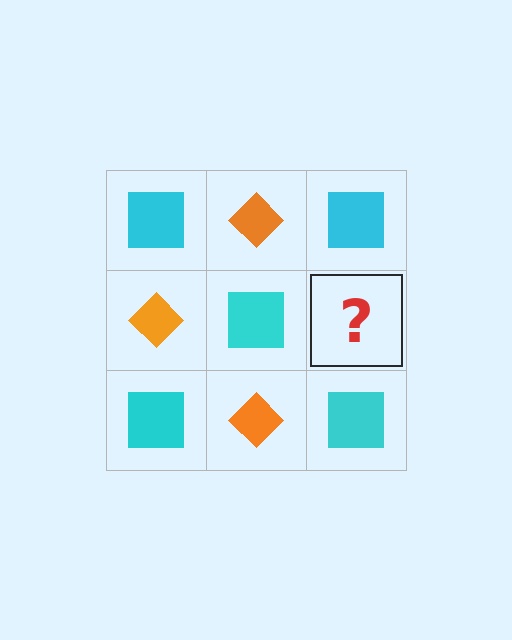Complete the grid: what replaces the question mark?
The question mark should be replaced with an orange diamond.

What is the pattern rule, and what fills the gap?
The rule is that it alternates cyan square and orange diamond in a checkerboard pattern. The gap should be filled with an orange diamond.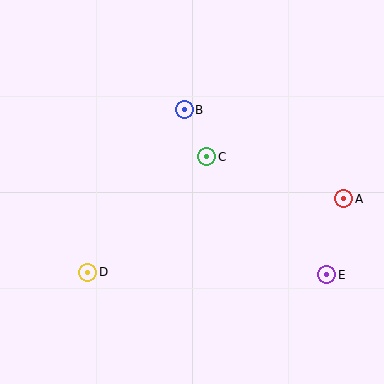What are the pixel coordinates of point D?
Point D is at (88, 272).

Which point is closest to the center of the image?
Point C at (207, 157) is closest to the center.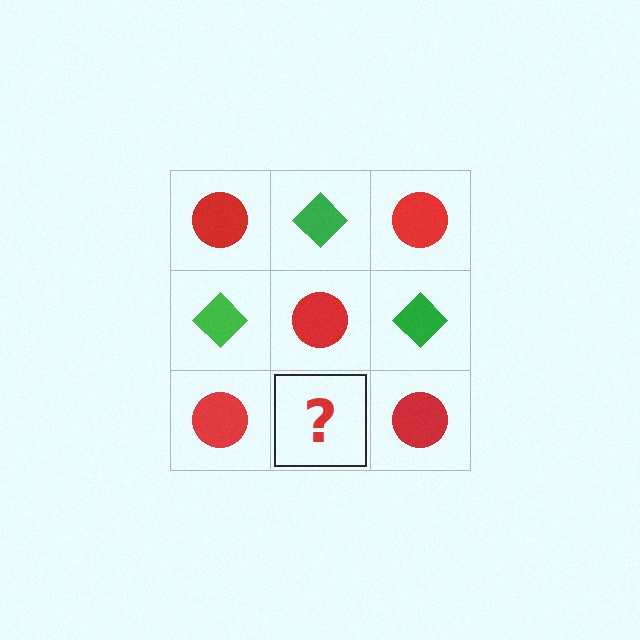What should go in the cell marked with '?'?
The missing cell should contain a green diamond.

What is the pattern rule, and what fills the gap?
The rule is that it alternates red circle and green diamond in a checkerboard pattern. The gap should be filled with a green diamond.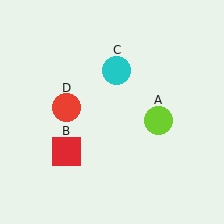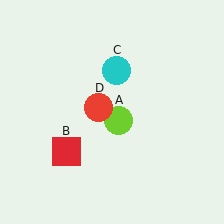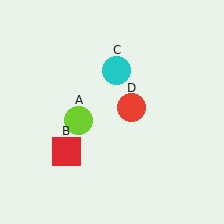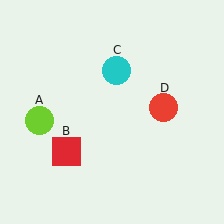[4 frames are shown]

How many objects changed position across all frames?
2 objects changed position: lime circle (object A), red circle (object D).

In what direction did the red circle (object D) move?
The red circle (object D) moved right.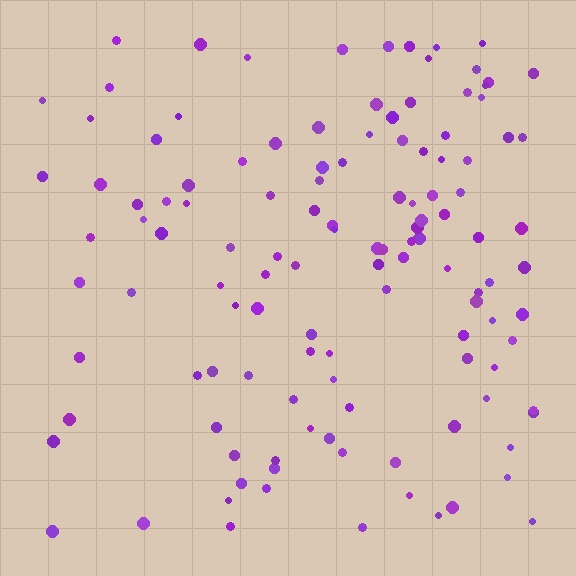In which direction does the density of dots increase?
From left to right, with the right side densest.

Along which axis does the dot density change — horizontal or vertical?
Horizontal.